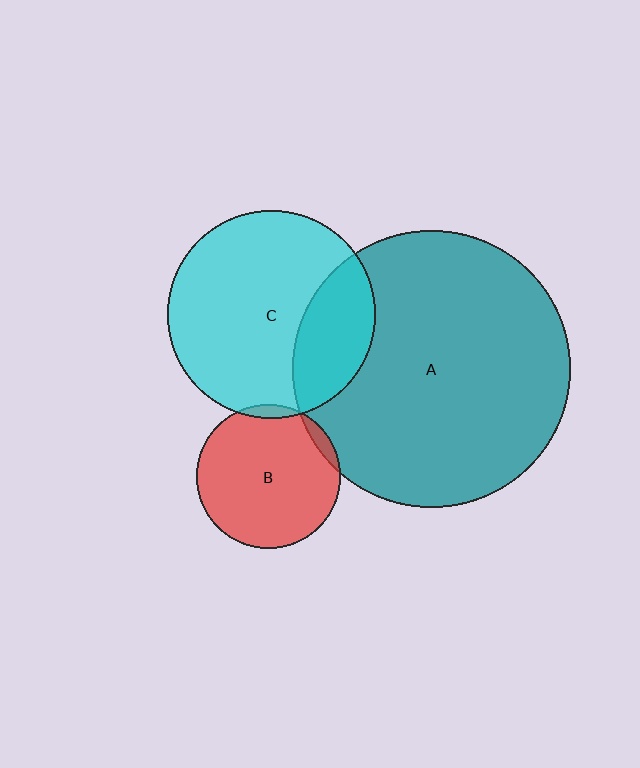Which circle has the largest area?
Circle A (teal).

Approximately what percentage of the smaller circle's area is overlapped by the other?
Approximately 5%.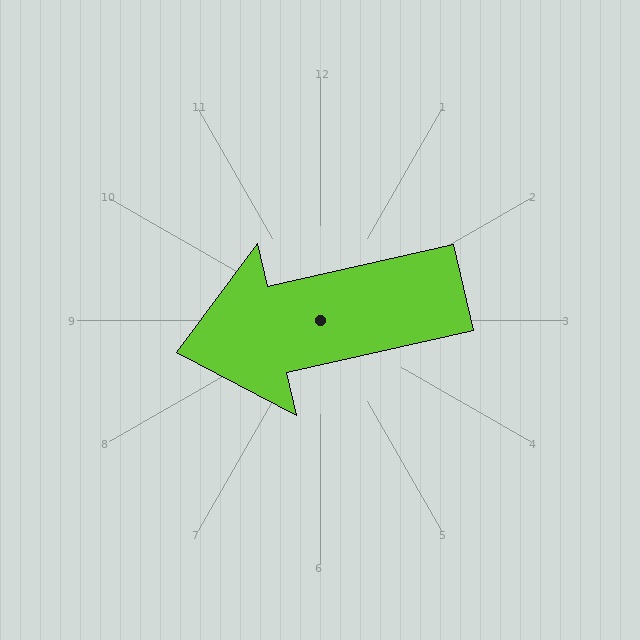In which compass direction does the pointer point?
West.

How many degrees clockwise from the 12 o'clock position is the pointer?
Approximately 257 degrees.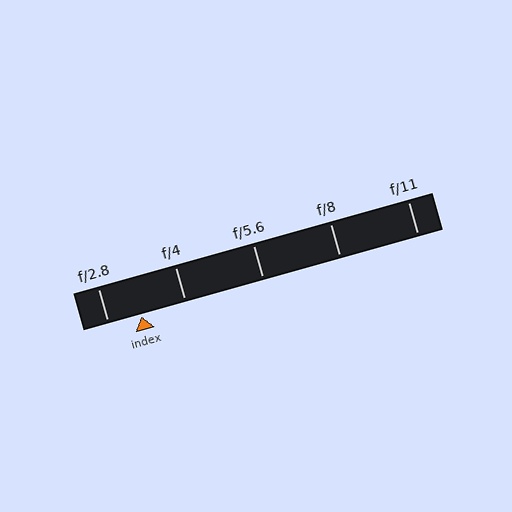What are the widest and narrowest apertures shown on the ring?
The widest aperture shown is f/2.8 and the narrowest is f/11.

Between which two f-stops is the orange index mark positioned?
The index mark is between f/2.8 and f/4.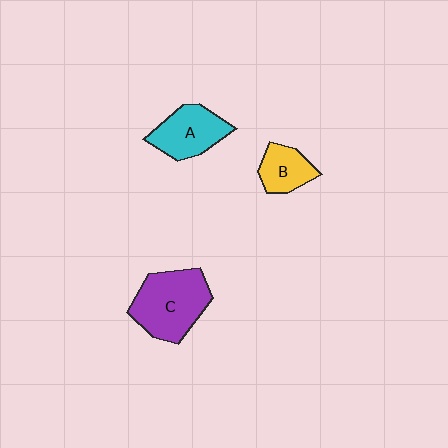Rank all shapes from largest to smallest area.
From largest to smallest: C (purple), A (cyan), B (yellow).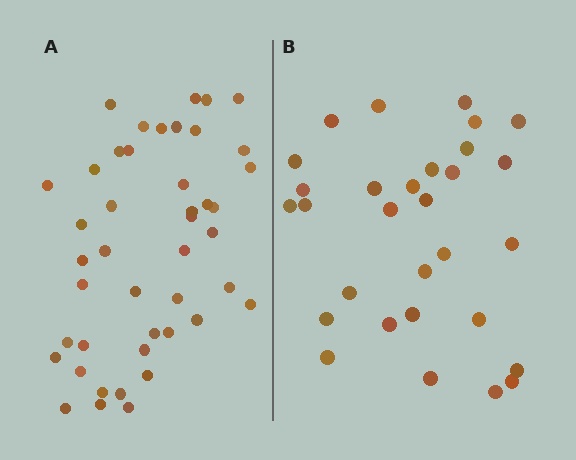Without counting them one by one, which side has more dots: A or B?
Region A (the left region) has more dots.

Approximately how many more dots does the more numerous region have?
Region A has approximately 15 more dots than region B.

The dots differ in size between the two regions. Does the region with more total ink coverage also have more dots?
No. Region B has more total ink coverage because its dots are larger, but region A actually contains more individual dots. Total area can be misleading — the number of items is what matters here.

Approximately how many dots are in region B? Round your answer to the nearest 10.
About 30 dots.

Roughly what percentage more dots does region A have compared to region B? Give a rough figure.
About 45% more.